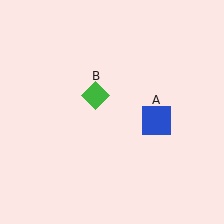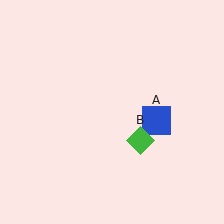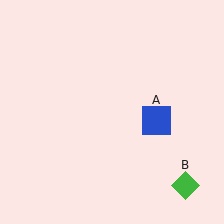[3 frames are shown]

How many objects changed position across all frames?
1 object changed position: green diamond (object B).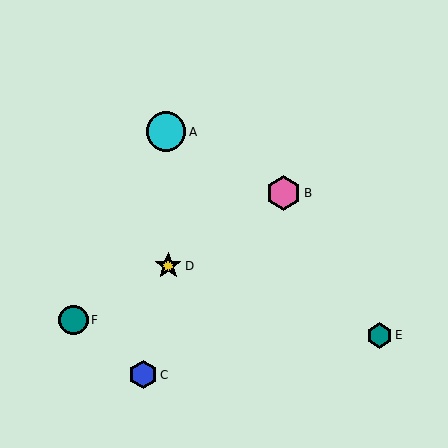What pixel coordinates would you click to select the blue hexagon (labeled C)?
Click at (143, 375) to select the blue hexagon C.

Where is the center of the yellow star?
The center of the yellow star is at (168, 266).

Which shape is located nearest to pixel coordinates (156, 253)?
The yellow star (labeled D) at (168, 266) is nearest to that location.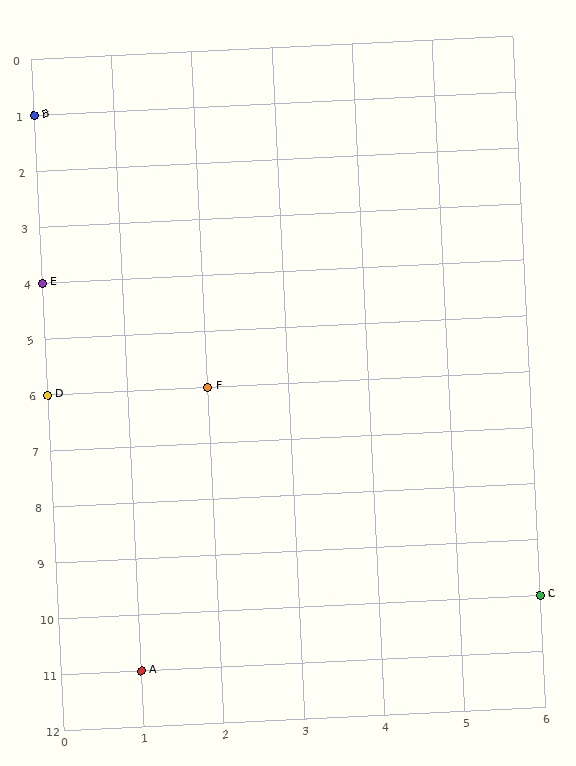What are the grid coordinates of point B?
Point B is at grid coordinates (0, 1).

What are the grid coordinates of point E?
Point E is at grid coordinates (0, 4).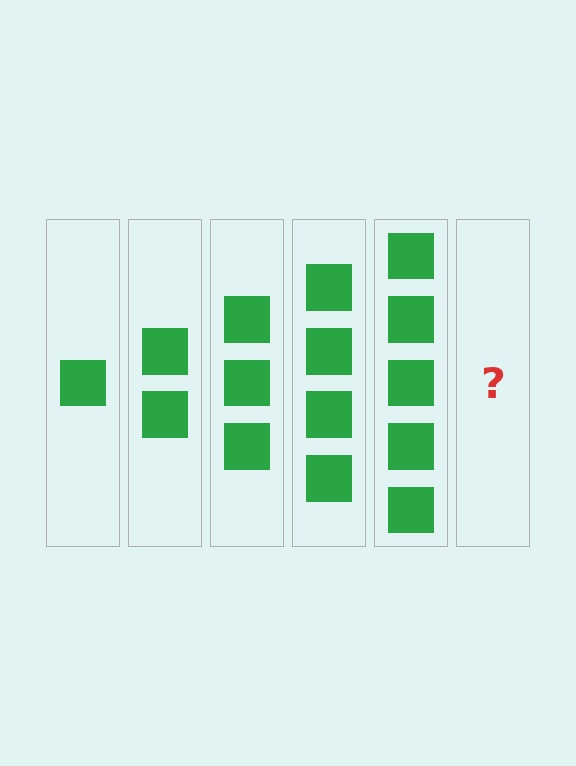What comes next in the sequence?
The next element should be 6 squares.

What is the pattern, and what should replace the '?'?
The pattern is that each step adds one more square. The '?' should be 6 squares.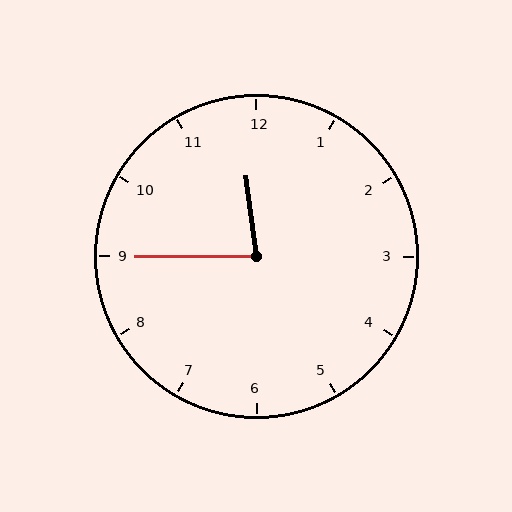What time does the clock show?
11:45.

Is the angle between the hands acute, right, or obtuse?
It is acute.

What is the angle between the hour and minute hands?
Approximately 82 degrees.